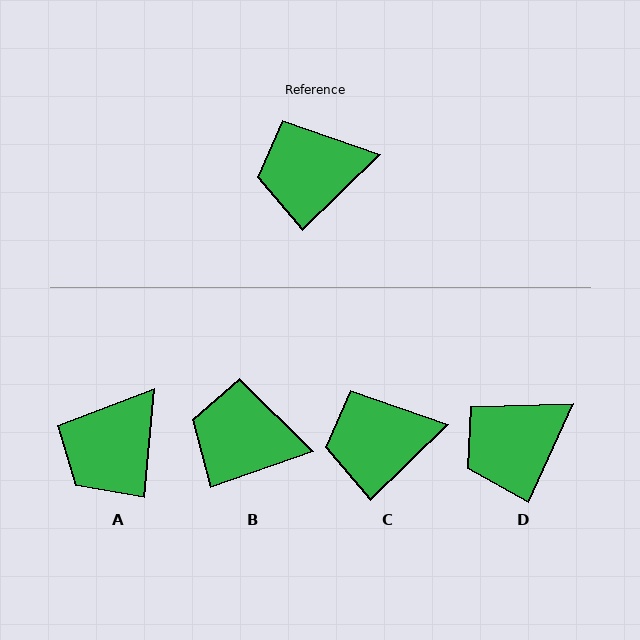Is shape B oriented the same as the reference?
No, it is off by about 26 degrees.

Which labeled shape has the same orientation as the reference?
C.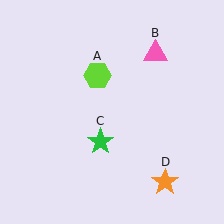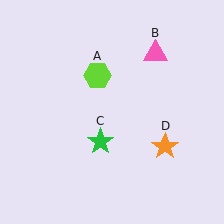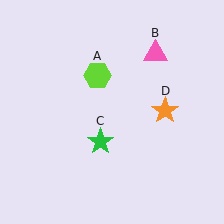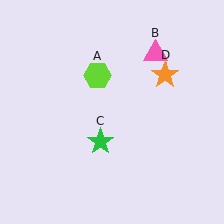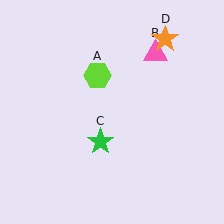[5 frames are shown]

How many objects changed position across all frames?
1 object changed position: orange star (object D).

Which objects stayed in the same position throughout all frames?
Lime hexagon (object A) and pink triangle (object B) and green star (object C) remained stationary.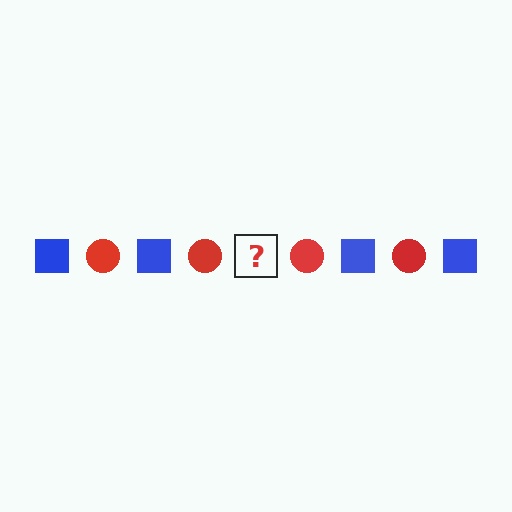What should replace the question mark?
The question mark should be replaced with a blue square.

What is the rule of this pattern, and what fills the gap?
The rule is that the pattern alternates between blue square and red circle. The gap should be filled with a blue square.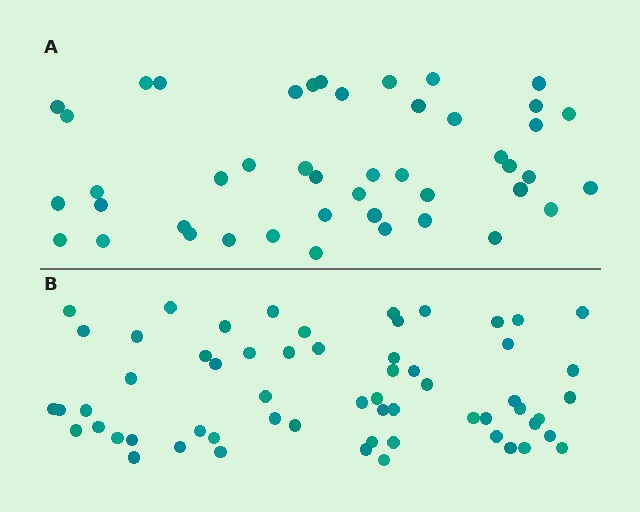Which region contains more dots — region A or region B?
Region B (the bottom region) has more dots.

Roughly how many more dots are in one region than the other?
Region B has approximately 15 more dots than region A.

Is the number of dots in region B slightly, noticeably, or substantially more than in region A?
Region B has noticeably more, but not dramatically so. The ratio is roughly 1.3 to 1.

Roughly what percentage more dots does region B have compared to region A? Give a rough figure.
About 35% more.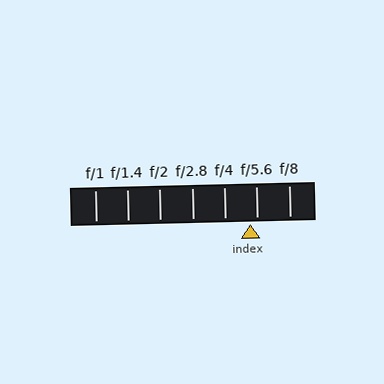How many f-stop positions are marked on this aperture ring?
There are 7 f-stop positions marked.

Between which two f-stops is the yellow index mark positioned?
The index mark is between f/4 and f/5.6.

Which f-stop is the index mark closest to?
The index mark is closest to f/5.6.